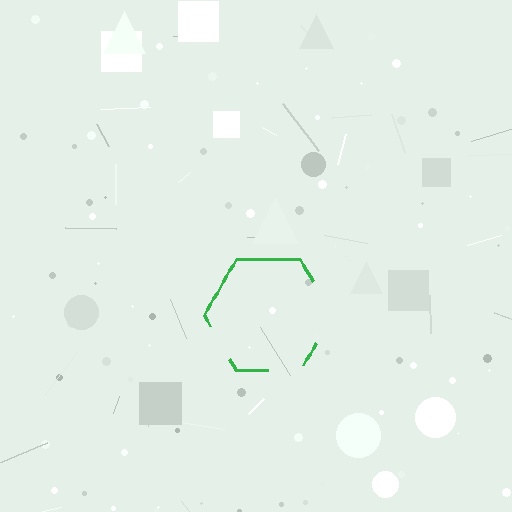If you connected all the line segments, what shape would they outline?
They would outline a hexagon.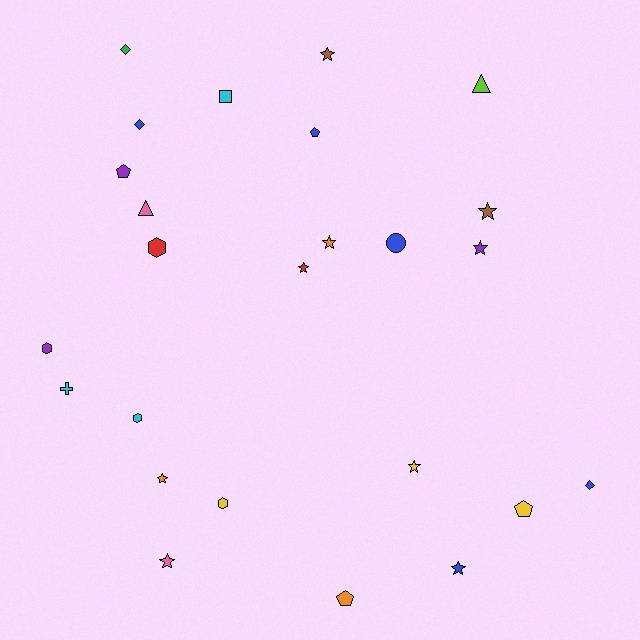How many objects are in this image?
There are 25 objects.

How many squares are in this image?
There is 1 square.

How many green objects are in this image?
There is 1 green object.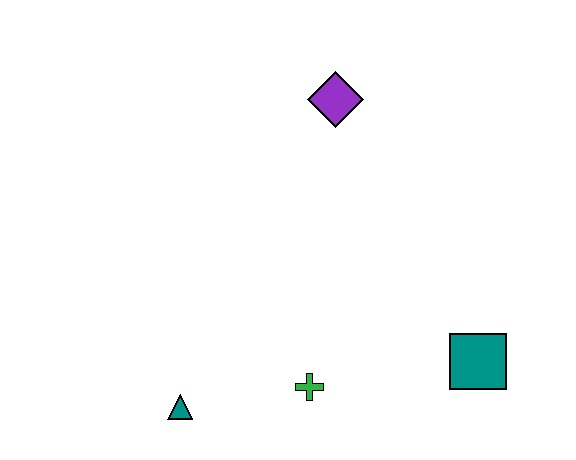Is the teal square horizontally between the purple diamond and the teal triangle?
No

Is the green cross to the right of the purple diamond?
No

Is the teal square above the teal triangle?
Yes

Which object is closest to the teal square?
The green cross is closest to the teal square.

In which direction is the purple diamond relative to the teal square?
The purple diamond is above the teal square.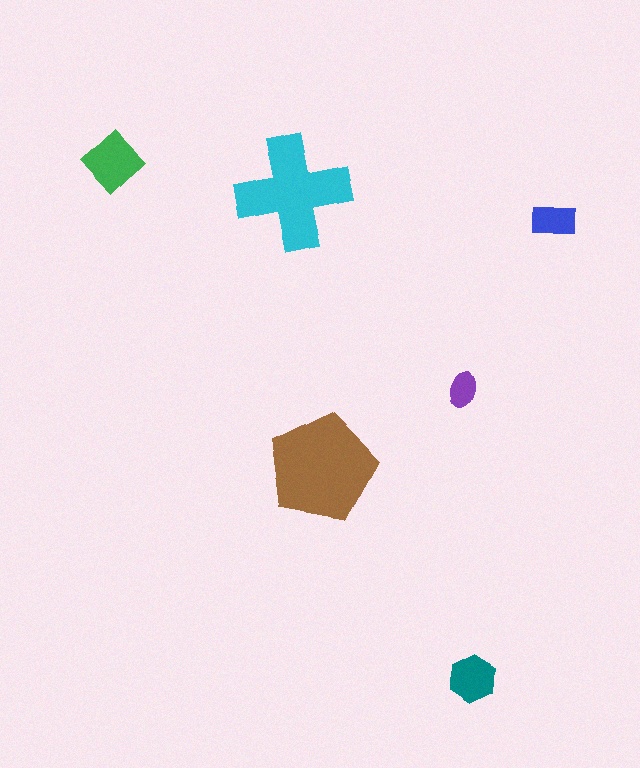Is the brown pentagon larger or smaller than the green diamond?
Larger.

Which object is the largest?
The brown pentagon.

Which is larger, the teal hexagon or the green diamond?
The green diamond.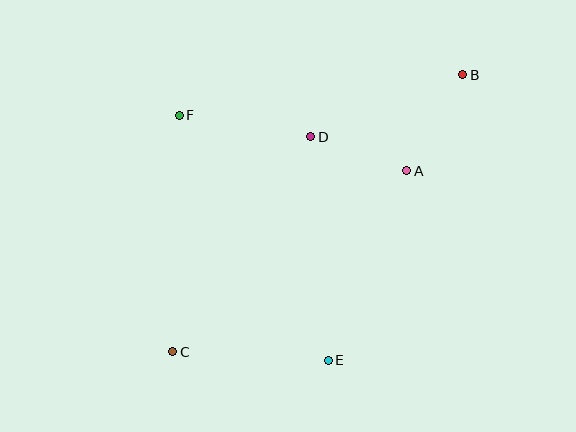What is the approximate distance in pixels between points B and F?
The distance between B and F is approximately 286 pixels.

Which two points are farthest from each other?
Points B and C are farthest from each other.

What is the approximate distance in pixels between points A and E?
The distance between A and E is approximately 205 pixels.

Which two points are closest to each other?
Points A and D are closest to each other.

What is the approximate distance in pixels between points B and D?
The distance between B and D is approximately 165 pixels.